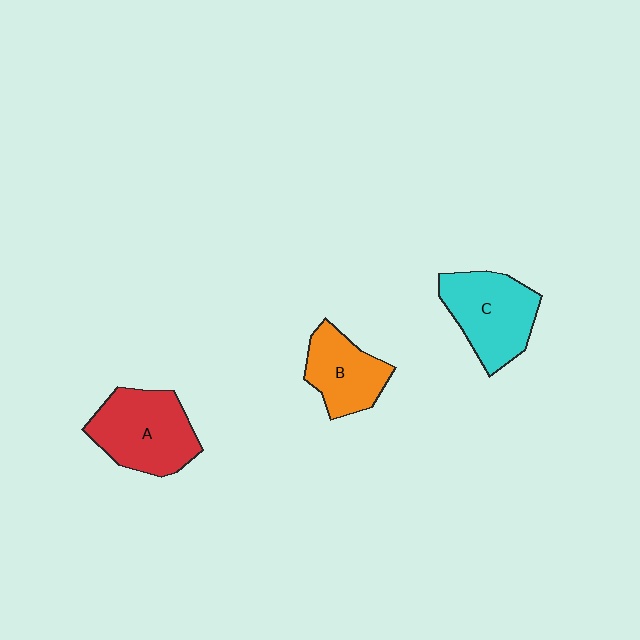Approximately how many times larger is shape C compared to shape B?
Approximately 1.3 times.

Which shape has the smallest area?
Shape B (orange).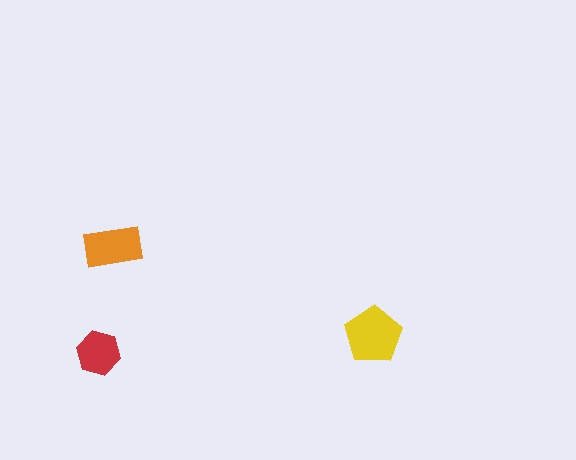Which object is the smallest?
The red hexagon.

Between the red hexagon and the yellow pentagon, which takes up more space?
The yellow pentagon.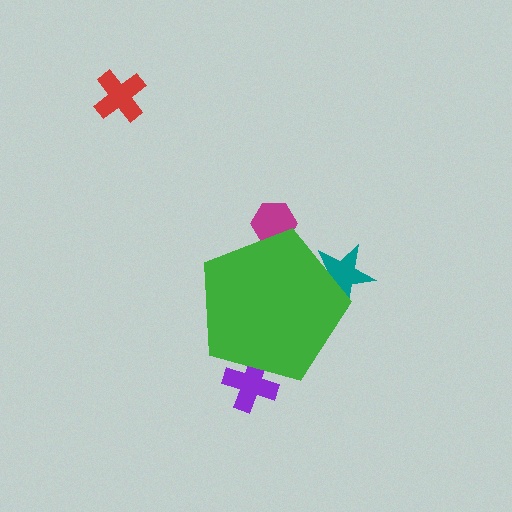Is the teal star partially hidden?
Yes, the teal star is partially hidden behind the green pentagon.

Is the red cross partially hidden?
No, the red cross is fully visible.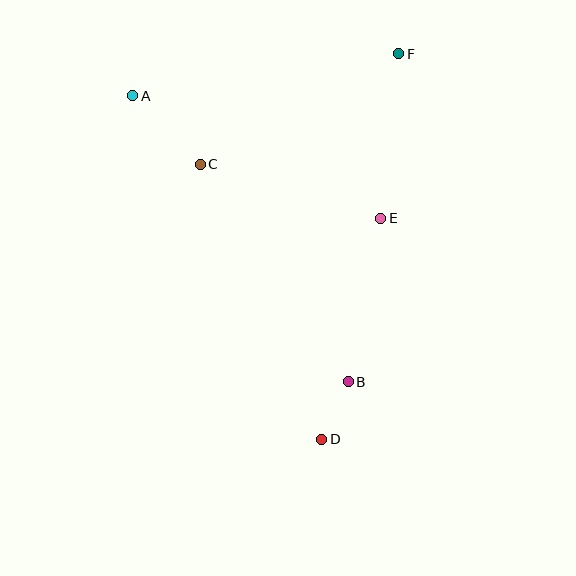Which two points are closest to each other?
Points B and D are closest to each other.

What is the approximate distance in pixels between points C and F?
The distance between C and F is approximately 227 pixels.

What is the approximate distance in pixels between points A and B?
The distance between A and B is approximately 358 pixels.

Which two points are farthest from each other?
Points D and F are farthest from each other.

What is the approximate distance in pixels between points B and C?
The distance between B and C is approximately 263 pixels.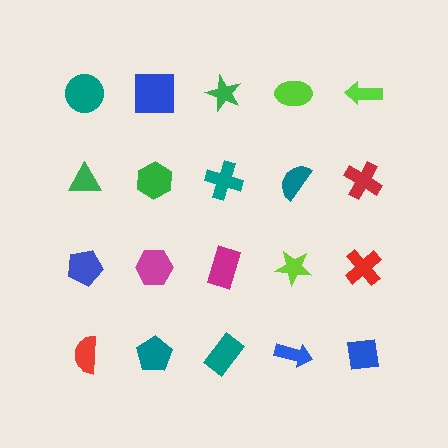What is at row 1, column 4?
A lime ellipse.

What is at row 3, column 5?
A red cross.